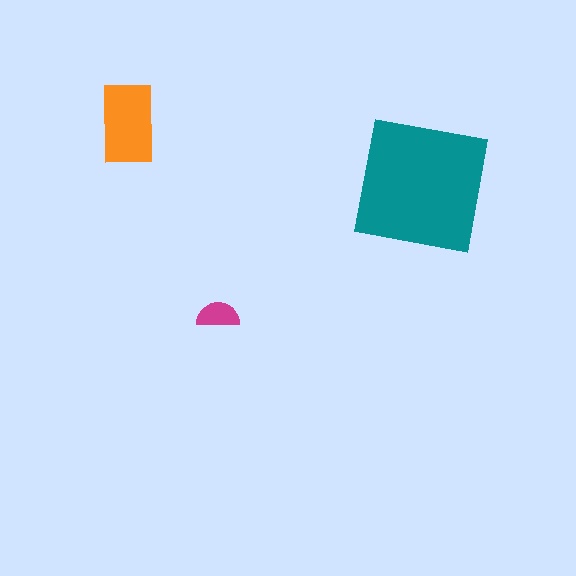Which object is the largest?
The teal square.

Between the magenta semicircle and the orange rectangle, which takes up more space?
The orange rectangle.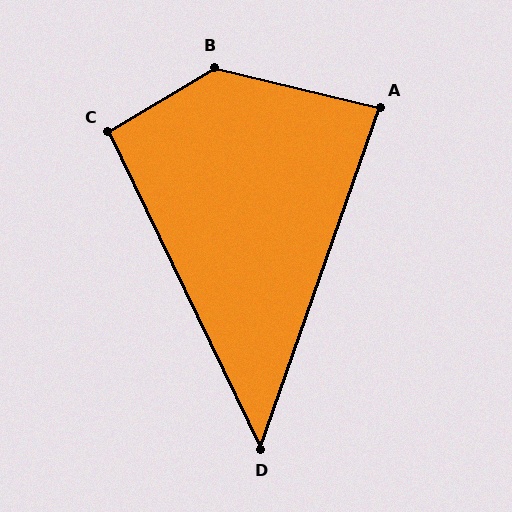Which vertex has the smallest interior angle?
D, at approximately 45 degrees.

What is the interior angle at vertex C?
Approximately 95 degrees (obtuse).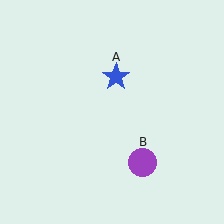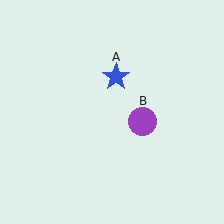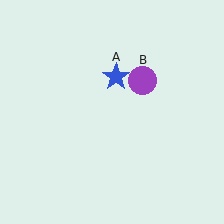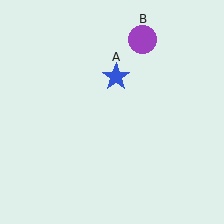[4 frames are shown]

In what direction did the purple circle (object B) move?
The purple circle (object B) moved up.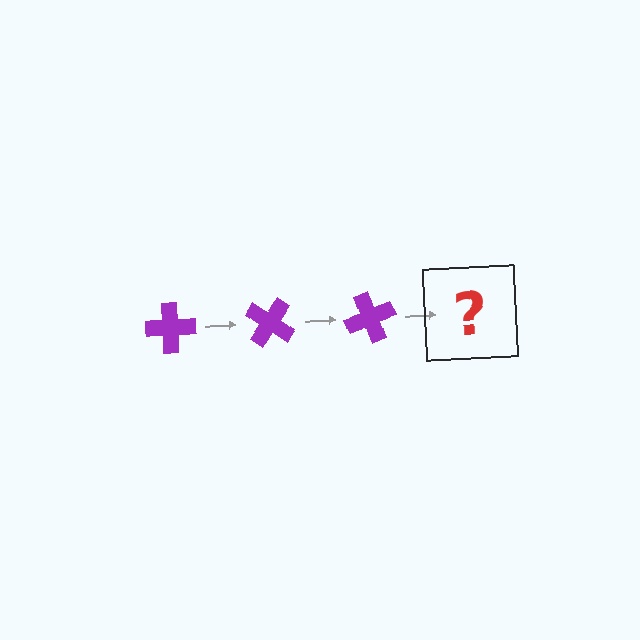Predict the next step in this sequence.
The next step is a purple cross rotated 105 degrees.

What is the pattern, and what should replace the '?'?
The pattern is that the cross rotates 35 degrees each step. The '?' should be a purple cross rotated 105 degrees.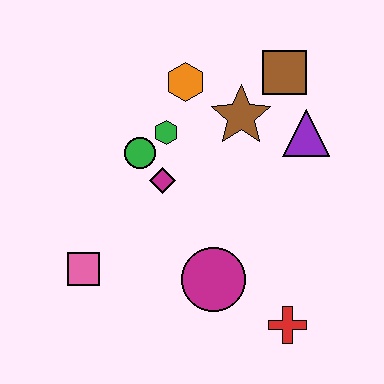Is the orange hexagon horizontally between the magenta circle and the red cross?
No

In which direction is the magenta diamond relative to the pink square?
The magenta diamond is above the pink square.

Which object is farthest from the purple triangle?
The pink square is farthest from the purple triangle.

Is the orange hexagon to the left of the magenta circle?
Yes